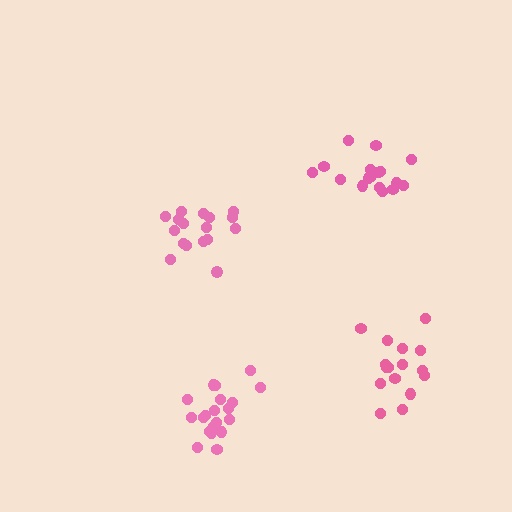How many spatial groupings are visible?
There are 4 spatial groupings.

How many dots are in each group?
Group 1: 17 dots, Group 2: 20 dots, Group 3: 17 dots, Group 4: 16 dots (70 total).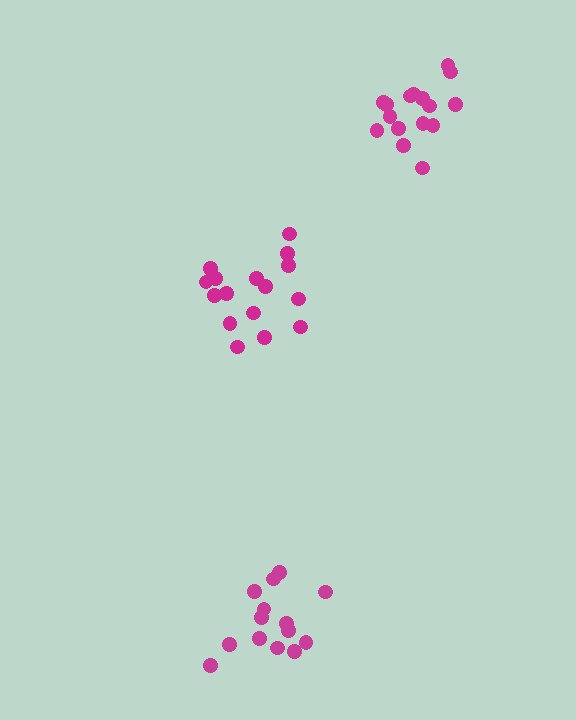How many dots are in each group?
Group 1: 14 dots, Group 2: 16 dots, Group 3: 16 dots (46 total).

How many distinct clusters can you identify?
There are 3 distinct clusters.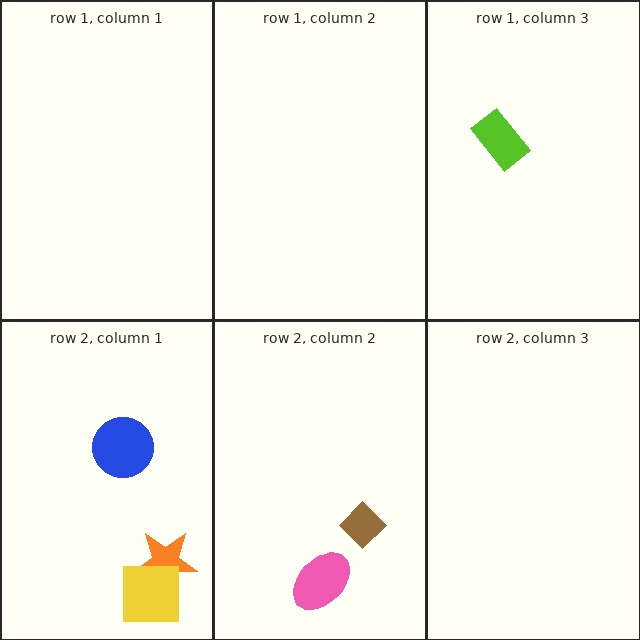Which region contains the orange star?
The row 2, column 1 region.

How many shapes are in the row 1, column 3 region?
1.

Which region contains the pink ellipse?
The row 2, column 2 region.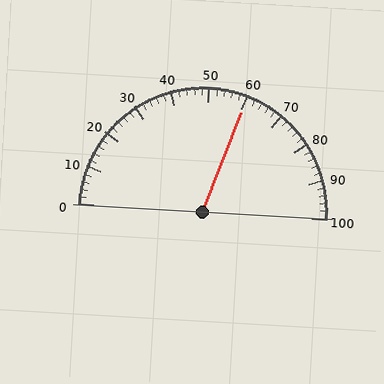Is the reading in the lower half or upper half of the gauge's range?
The reading is in the upper half of the range (0 to 100).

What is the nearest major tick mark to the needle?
The nearest major tick mark is 60.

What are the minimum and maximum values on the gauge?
The gauge ranges from 0 to 100.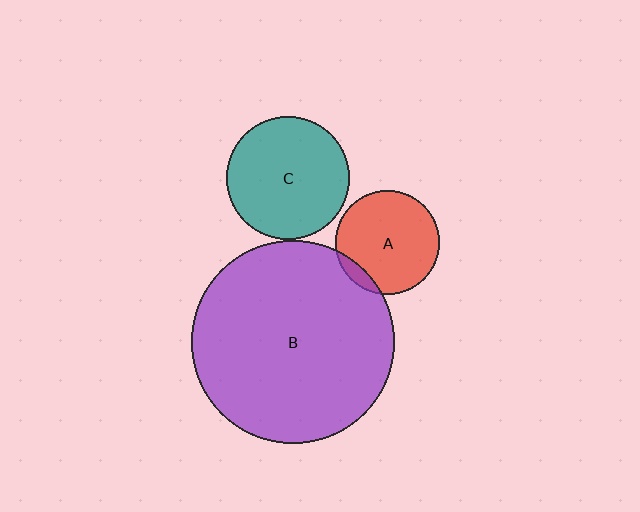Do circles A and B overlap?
Yes.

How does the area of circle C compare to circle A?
Approximately 1.4 times.